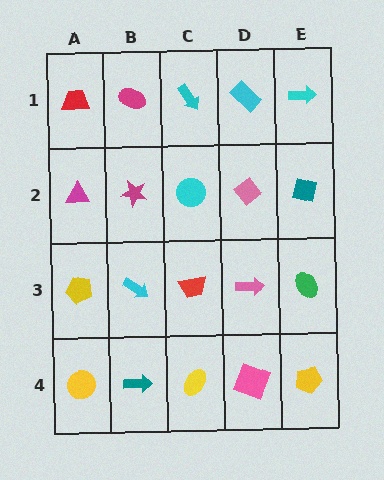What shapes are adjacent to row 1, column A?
A magenta triangle (row 2, column A), a magenta ellipse (row 1, column B).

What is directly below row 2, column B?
A cyan arrow.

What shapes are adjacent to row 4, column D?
A pink arrow (row 3, column D), a yellow ellipse (row 4, column C), a yellow pentagon (row 4, column E).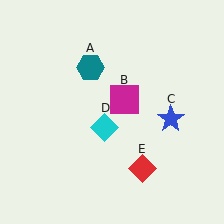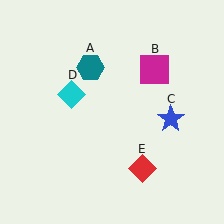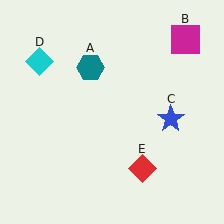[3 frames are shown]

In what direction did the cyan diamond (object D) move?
The cyan diamond (object D) moved up and to the left.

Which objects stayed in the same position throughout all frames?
Teal hexagon (object A) and blue star (object C) and red diamond (object E) remained stationary.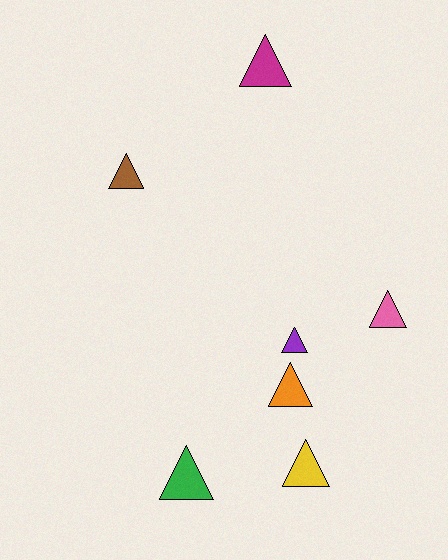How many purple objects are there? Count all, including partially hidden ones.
There is 1 purple object.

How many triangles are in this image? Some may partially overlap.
There are 7 triangles.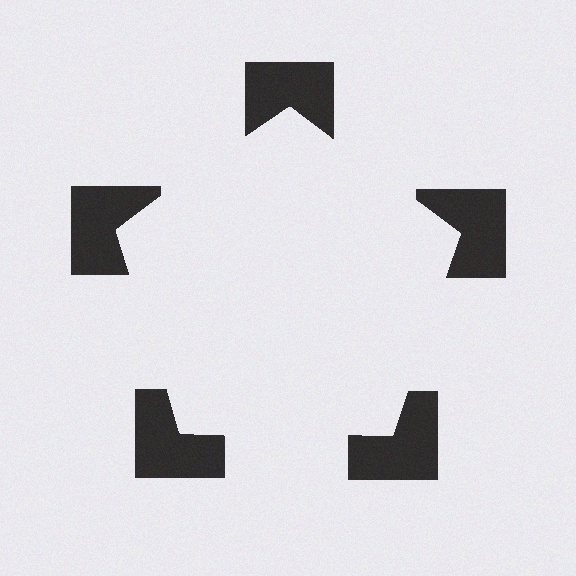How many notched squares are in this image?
There are 5 — one at each vertex of the illusory pentagon.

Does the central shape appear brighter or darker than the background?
It typically appears slightly brighter than the background, even though no actual brightness change is drawn.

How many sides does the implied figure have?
5 sides.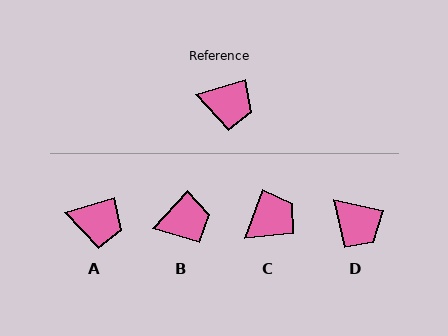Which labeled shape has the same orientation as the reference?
A.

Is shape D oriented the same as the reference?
No, it is off by about 29 degrees.